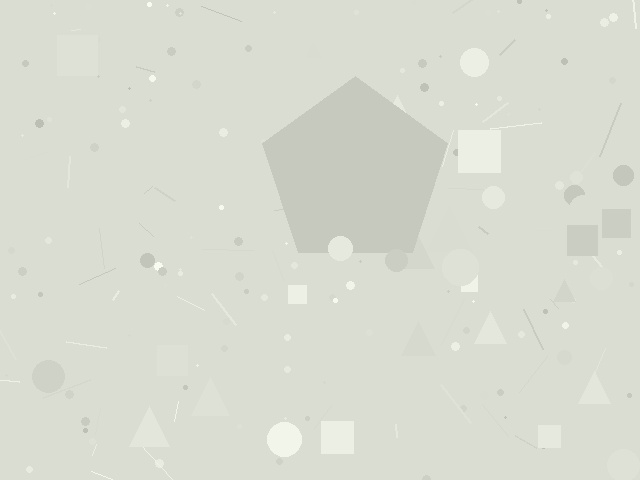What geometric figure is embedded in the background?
A pentagon is embedded in the background.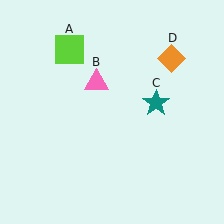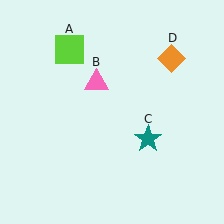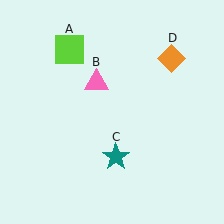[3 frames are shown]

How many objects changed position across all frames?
1 object changed position: teal star (object C).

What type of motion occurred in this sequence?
The teal star (object C) rotated clockwise around the center of the scene.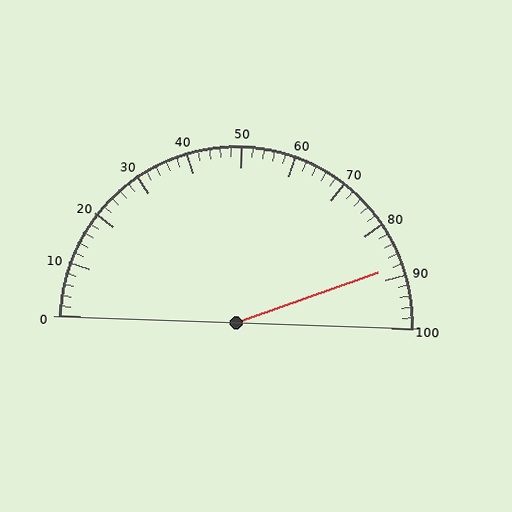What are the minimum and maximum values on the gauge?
The gauge ranges from 0 to 100.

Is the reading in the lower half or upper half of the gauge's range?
The reading is in the upper half of the range (0 to 100).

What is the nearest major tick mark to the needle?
The nearest major tick mark is 90.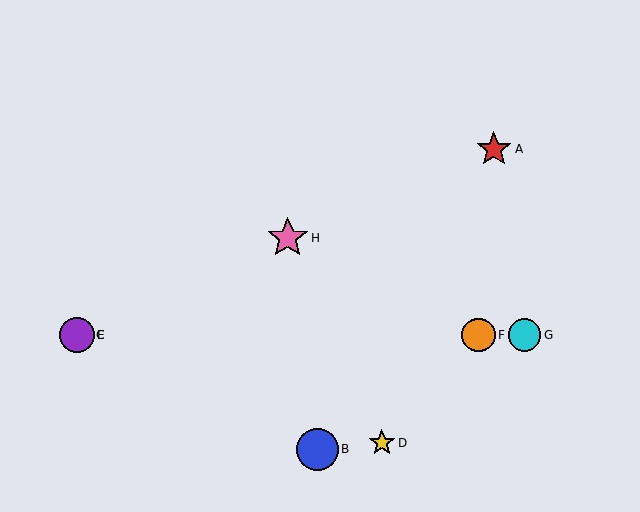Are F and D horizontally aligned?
No, F is at y≈335 and D is at y≈443.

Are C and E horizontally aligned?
Yes, both are at y≈335.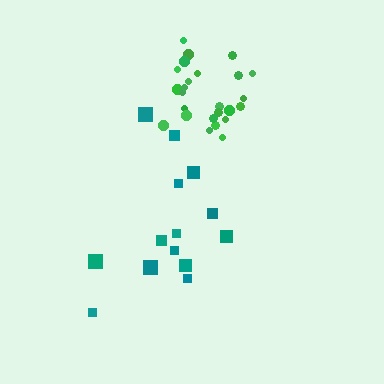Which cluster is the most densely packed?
Green.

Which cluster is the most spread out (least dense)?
Teal.